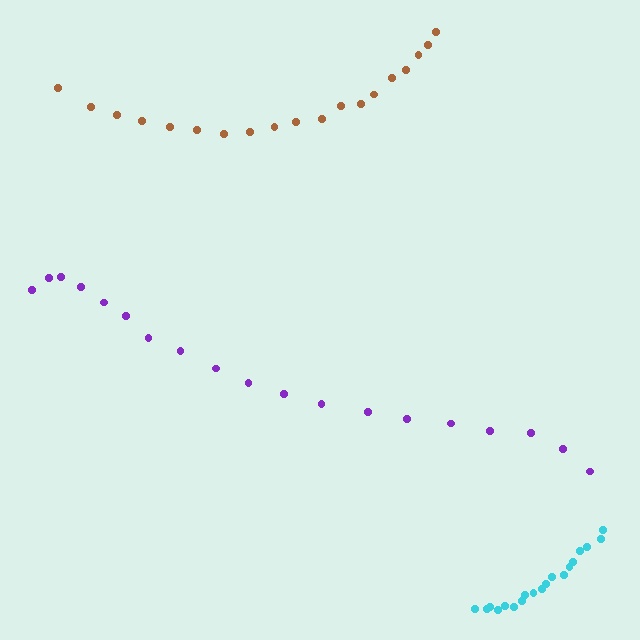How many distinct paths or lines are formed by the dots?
There are 3 distinct paths.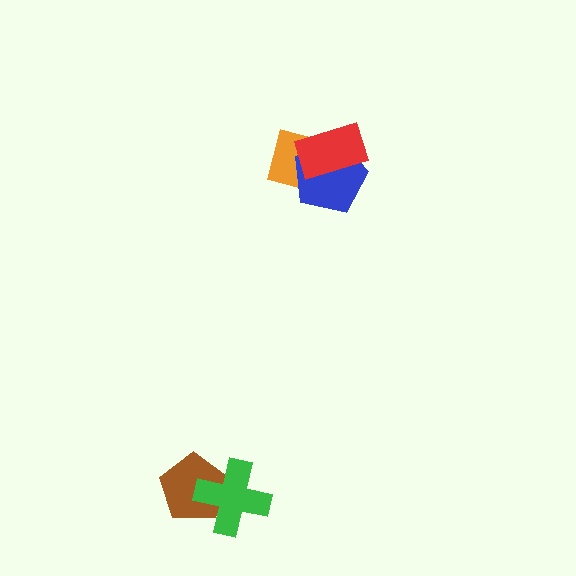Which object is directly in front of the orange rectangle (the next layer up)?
The blue pentagon is directly in front of the orange rectangle.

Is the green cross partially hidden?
No, no other shape covers it.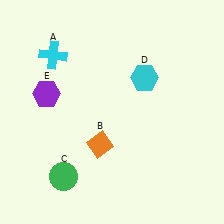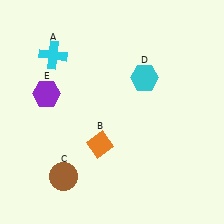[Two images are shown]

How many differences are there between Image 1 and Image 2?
There is 1 difference between the two images.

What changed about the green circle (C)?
In Image 1, C is green. In Image 2, it changed to brown.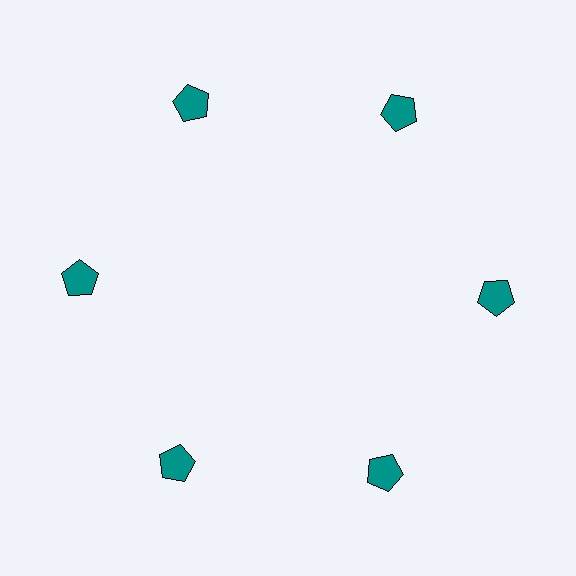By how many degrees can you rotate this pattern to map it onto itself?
The pattern maps onto itself every 60 degrees of rotation.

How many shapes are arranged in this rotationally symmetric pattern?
There are 6 shapes, arranged in 6 groups of 1.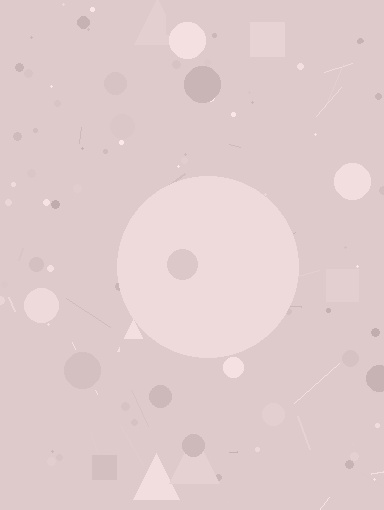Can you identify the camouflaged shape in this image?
The camouflaged shape is a circle.